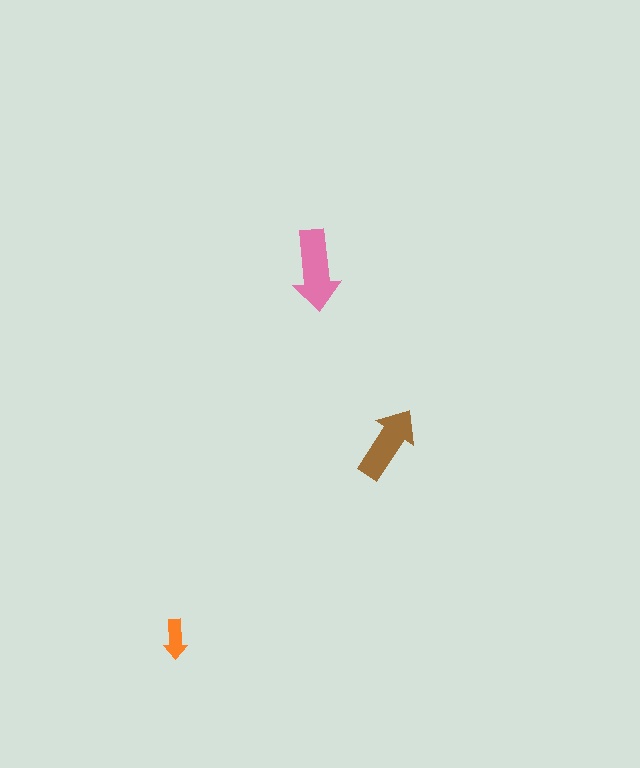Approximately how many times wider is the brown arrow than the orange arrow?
About 2 times wider.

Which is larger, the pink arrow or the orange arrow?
The pink one.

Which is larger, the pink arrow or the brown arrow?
The pink one.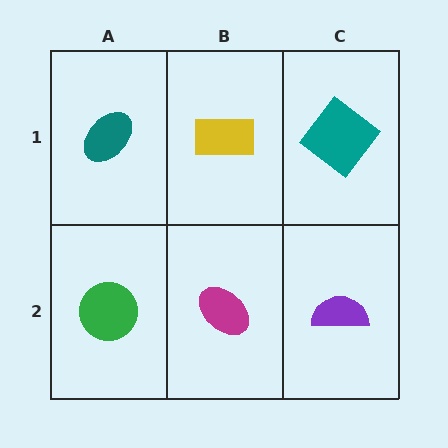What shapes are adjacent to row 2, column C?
A teal diamond (row 1, column C), a magenta ellipse (row 2, column B).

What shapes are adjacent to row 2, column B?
A yellow rectangle (row 1, column B), a green circle (row 2, column A), a purple semicircle (row 2, column C).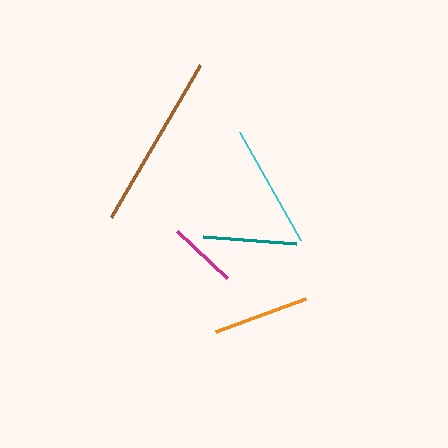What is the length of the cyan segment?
The cyan segment is approximately 124 pixels long.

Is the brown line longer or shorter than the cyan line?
The brown line is longer than the cyan line.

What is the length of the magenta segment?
The magenta segment is approximately 68 pixels long.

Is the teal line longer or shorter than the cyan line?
The cyan line is longer than the teal line.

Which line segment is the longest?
The brown line is the longest at approximately 176 pixels.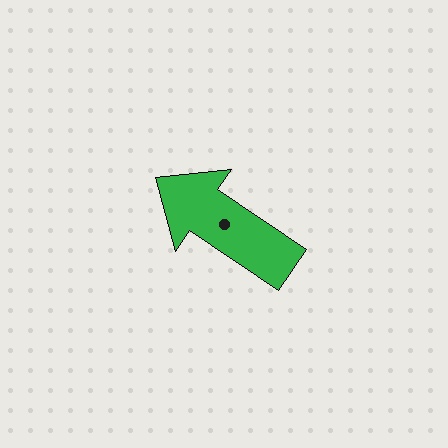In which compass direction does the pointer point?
Northwest.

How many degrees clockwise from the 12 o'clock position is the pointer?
Approximately 304 degrees.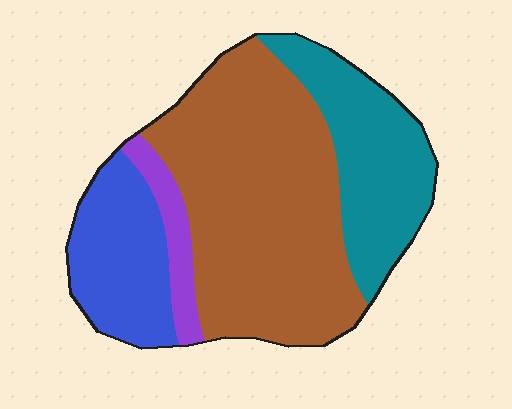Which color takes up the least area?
Purple, at roughly 5%.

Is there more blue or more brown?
Brown.